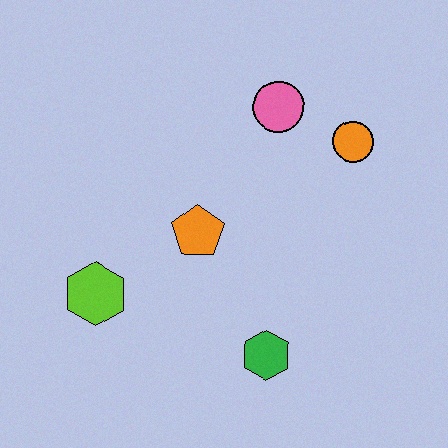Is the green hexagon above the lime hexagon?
No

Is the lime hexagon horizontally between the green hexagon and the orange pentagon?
No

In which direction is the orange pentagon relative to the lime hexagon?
The orange pentagon is to the right of the lime hexagon.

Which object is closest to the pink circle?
The orange circle is closest to the pink circle.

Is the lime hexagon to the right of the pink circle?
No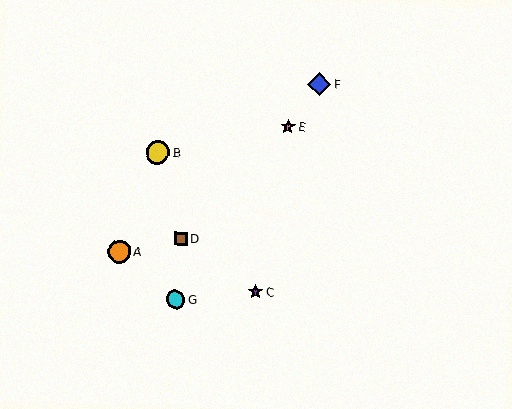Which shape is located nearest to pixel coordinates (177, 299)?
The cyan circle (labeled G) at (176, 300) is nearest to that location.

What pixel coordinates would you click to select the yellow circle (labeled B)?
Click at (158, 153) to select the yellow circle B.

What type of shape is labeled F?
Shape F is a blue diamond.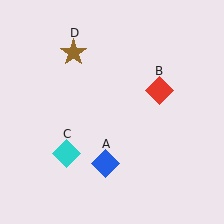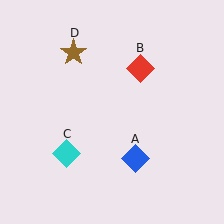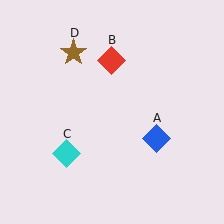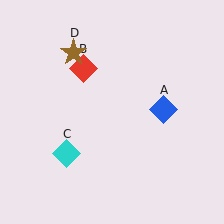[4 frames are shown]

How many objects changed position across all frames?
2 objects changed position: blue diamond (object A), red diamond (object B).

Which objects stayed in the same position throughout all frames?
Cyan diamond (object C) and brown star (object D) remained stationary.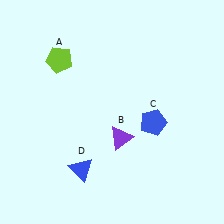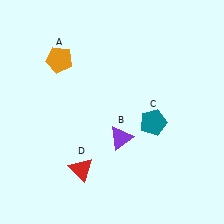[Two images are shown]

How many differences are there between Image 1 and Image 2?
There are 3 differences between the two images.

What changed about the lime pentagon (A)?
In Image 1, A is lime. In Image 2, it changed to orange.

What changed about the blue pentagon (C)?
In Image 1, C is blue. In Image 2, it changed to teal.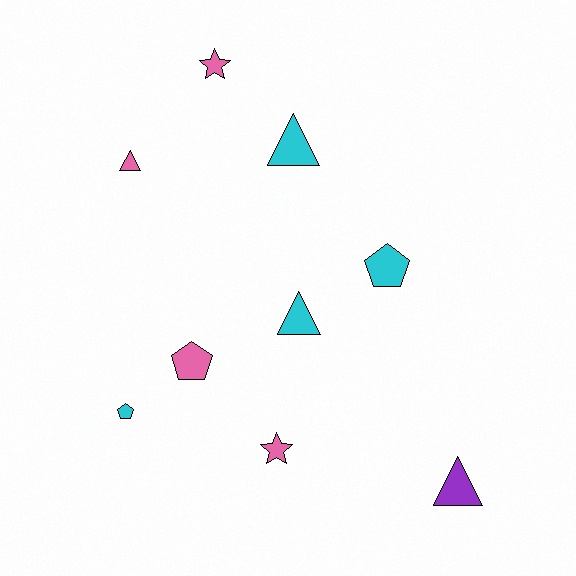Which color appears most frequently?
Cyan, with 4 objects.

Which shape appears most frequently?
Triangle, with 4 objects.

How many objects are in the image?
There are 9 objects.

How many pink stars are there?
There are 2 pink stars.